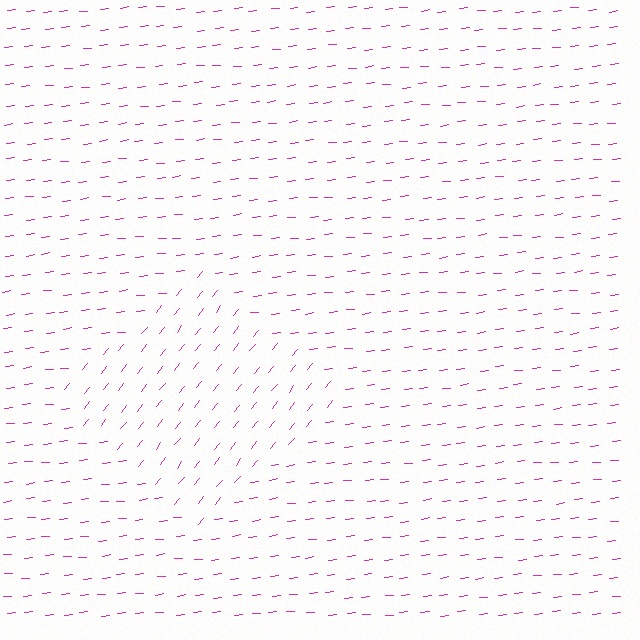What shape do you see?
I see a diamond.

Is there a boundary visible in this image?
Yes, there is a texture boundary formed by a change in line orientation.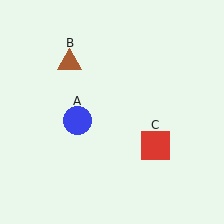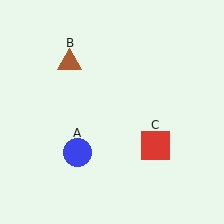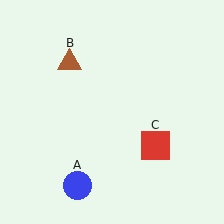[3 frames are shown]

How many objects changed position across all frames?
1 object changed position: blue circle (object A).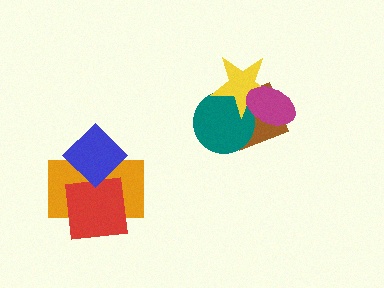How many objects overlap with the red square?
2 objects overlap with the red square.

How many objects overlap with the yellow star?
3 objects overlap with the yellow star.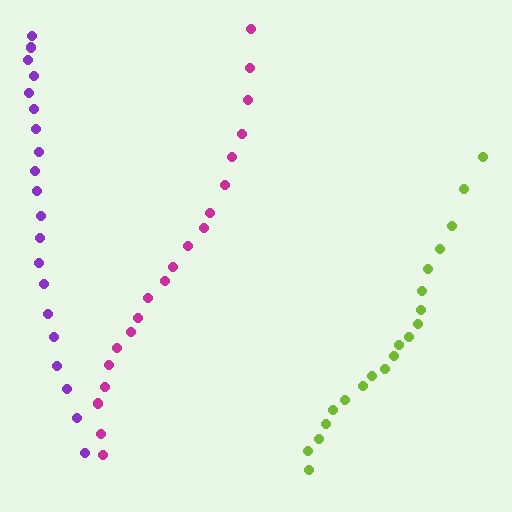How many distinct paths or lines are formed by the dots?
There are 3 distinct paths.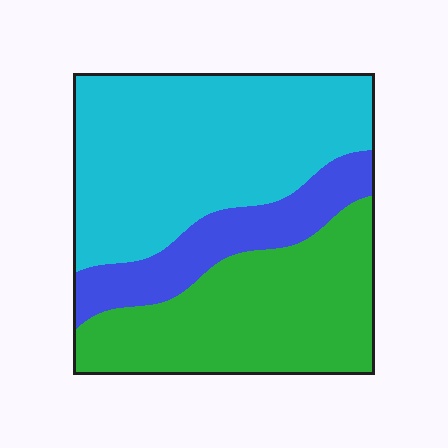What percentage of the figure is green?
Green takes up about three eighths (3/8) of the figure.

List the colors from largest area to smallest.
From largest to smallest: cyan, green, blue.